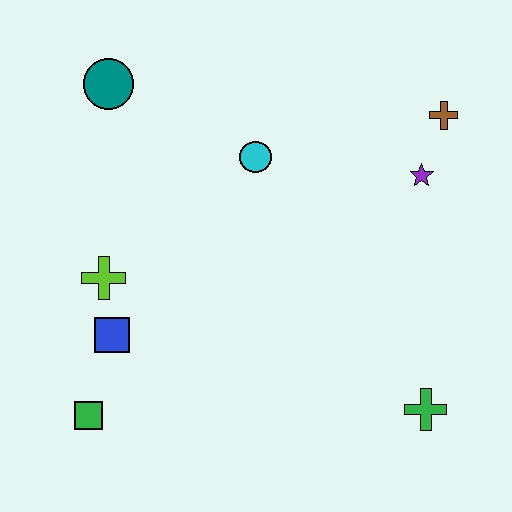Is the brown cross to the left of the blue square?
No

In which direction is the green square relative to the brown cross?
The green square is to the left of the brown cross.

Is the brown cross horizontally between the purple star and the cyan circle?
No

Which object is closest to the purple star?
The brown cross is closest to the purple star.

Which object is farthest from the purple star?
The green square is farthest from the purple star.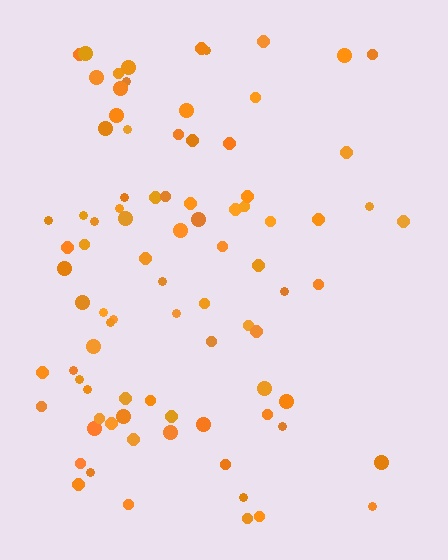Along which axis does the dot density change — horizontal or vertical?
Horizontal.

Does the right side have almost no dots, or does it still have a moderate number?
Still a moderate number, just noticeably fewer than the left.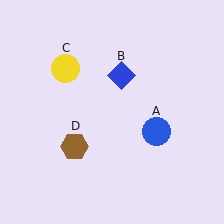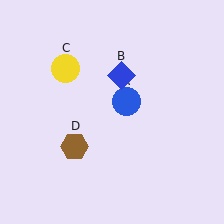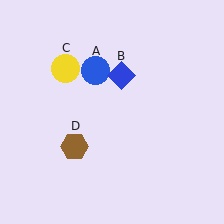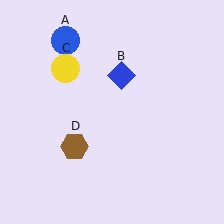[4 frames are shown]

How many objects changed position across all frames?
1 object changed position: blue circle (object A).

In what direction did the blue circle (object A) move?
The blue circle (object A) moved up and to the left.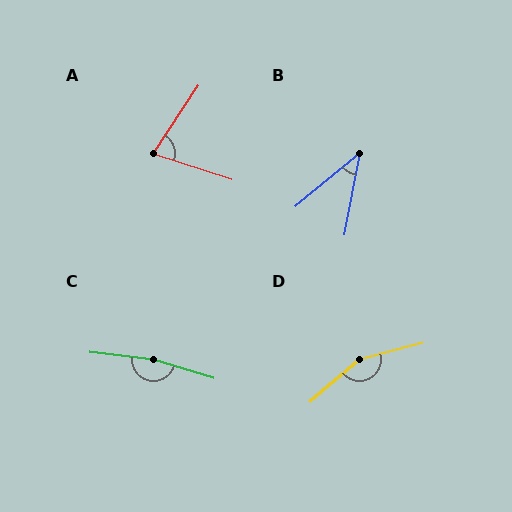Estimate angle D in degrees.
Approximately 154 degrees.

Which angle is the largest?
C, at approximately 169 degrees.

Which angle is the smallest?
B, at approximately 40 degrees.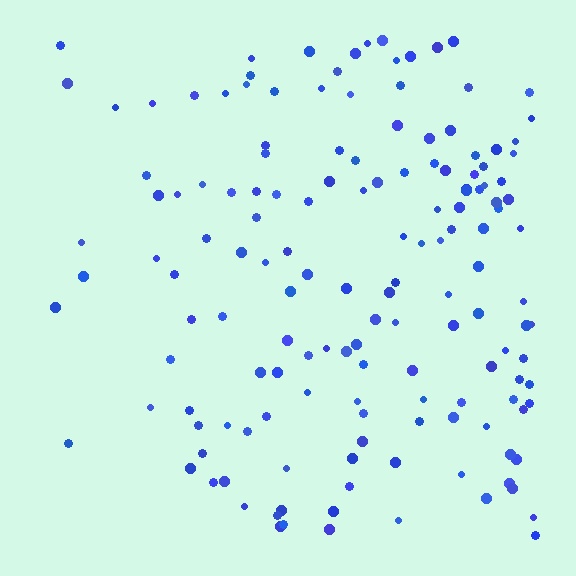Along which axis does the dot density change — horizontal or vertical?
Horizontal.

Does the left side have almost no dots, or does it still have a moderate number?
Still a moderate number, just noticeably fewer than the right.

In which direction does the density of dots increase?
From left to right, with the right side densest.